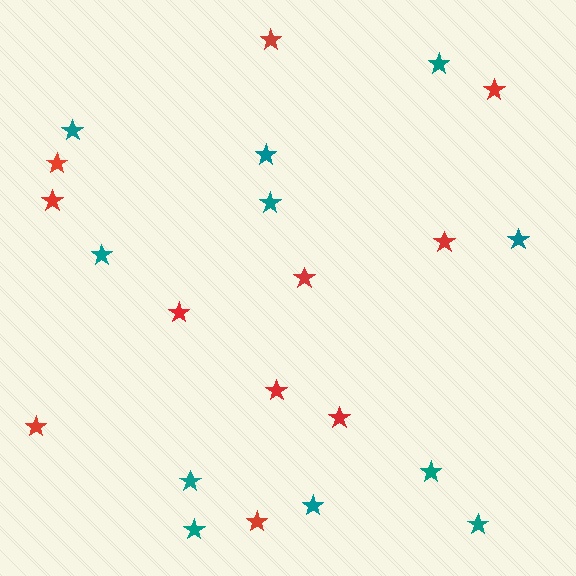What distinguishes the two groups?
There are 2 groups: one group of red stars (11) and one group of teal stars (11).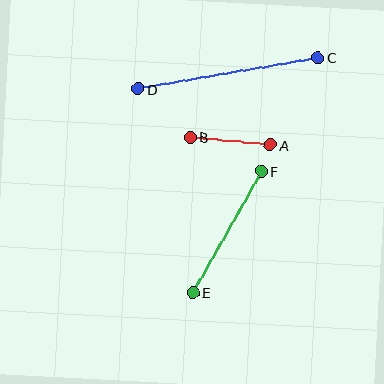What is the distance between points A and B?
The distance is approximately 80 pixels.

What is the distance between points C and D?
The distance is approximately 183 pixels.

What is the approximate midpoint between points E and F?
The midpoint is at approximately (227, 232) pixels.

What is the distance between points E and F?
The distance is approximately 139 pixels.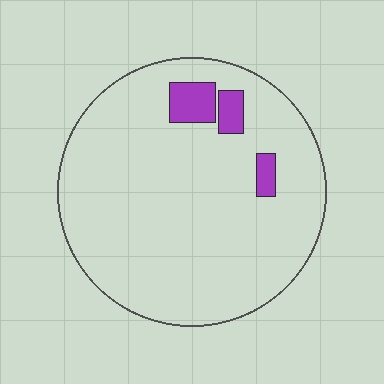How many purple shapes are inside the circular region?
3.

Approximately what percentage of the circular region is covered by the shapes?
Approximately 5%.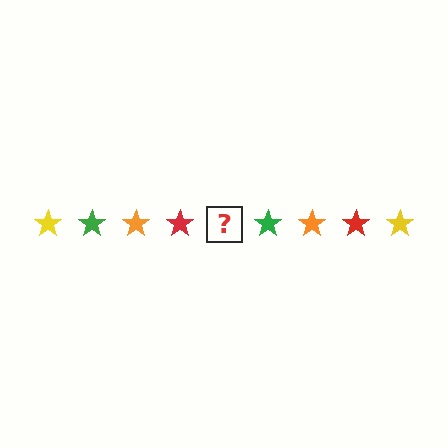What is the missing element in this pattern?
The missing element is a yellow star.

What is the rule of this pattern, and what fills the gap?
The rule is that the pattern cycles through yellow, green, orange, red stars. The gap should be filled with a yellow star.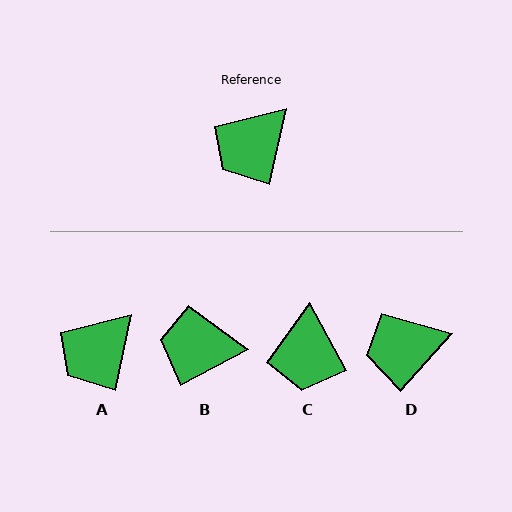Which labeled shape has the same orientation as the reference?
A.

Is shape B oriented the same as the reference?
No, it is off by about 50 degrees.